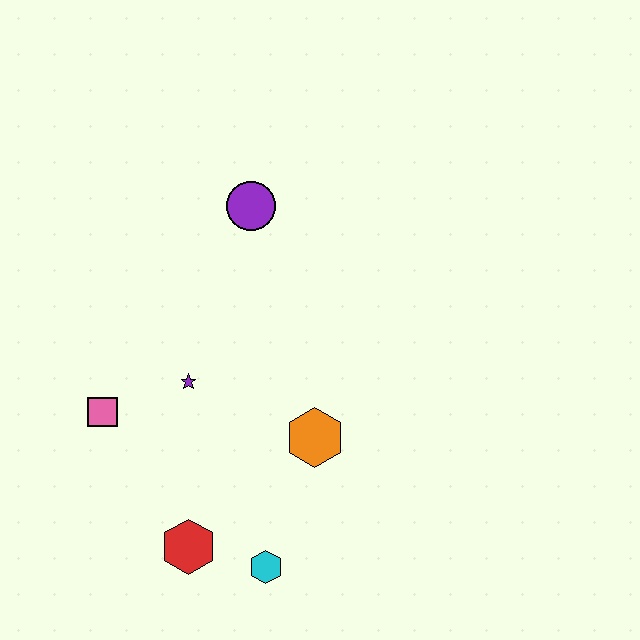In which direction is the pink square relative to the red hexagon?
The pink square is above the red hexagon.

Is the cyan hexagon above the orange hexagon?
No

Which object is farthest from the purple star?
The cyan hexagon is farthest from the purple star.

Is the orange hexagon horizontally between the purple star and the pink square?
No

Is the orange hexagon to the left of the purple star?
No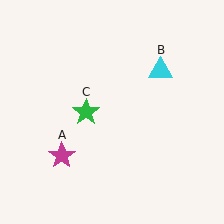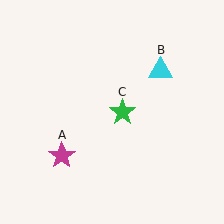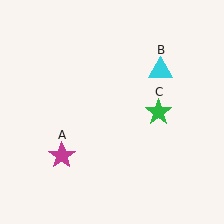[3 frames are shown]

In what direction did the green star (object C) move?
The green star (object C) moved right.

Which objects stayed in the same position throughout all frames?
Magenta star (object A) and cyan triangle (object B) remained stationary.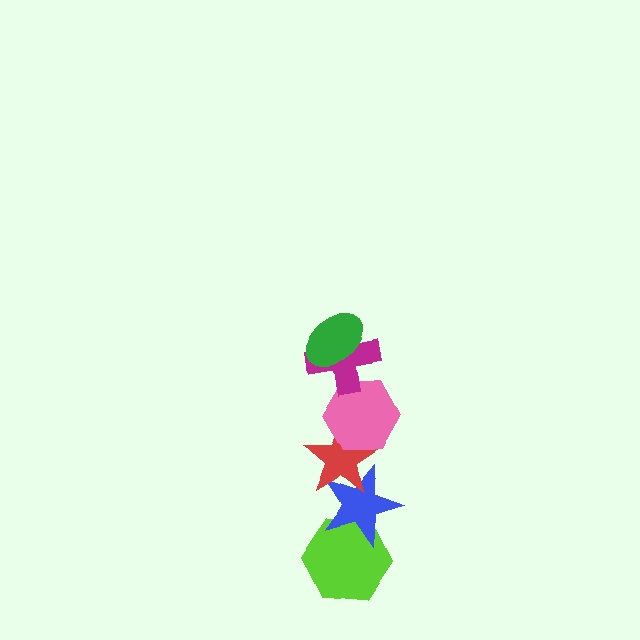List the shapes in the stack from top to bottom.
From top to bottom: the green ellipse, the magenta cross, the pink hexagon, the red star, the blue star, the lime hexagon.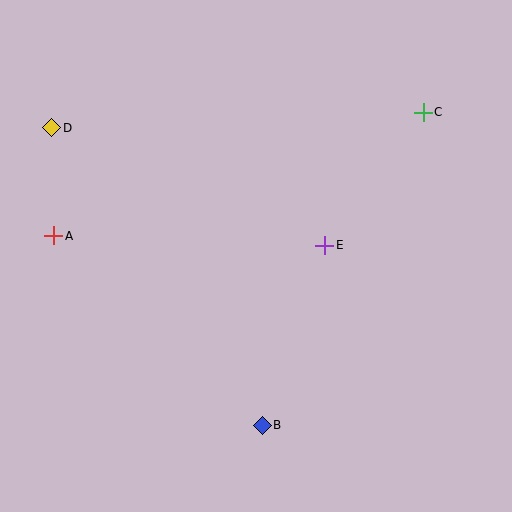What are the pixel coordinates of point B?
Point B is at (262, 425).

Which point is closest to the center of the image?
Point E at (325, 245) is closest to the center.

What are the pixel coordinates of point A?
Point A is at (54, 236).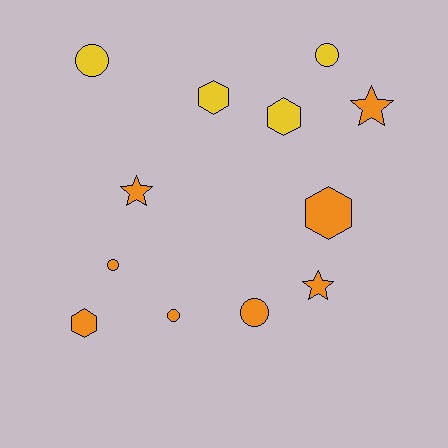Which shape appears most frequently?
Circle, with 5 objects.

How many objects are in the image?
There are 12 objects.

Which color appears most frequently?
Orange, with 8 objects.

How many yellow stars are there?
There are no yellow stars.